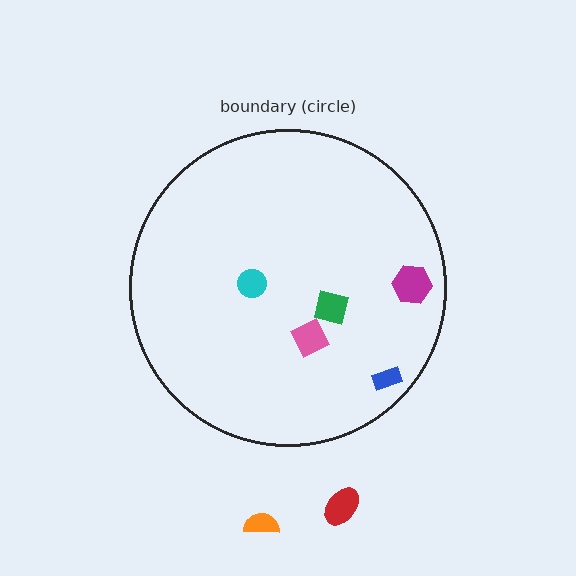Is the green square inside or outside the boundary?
Inside.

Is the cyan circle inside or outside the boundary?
Inside.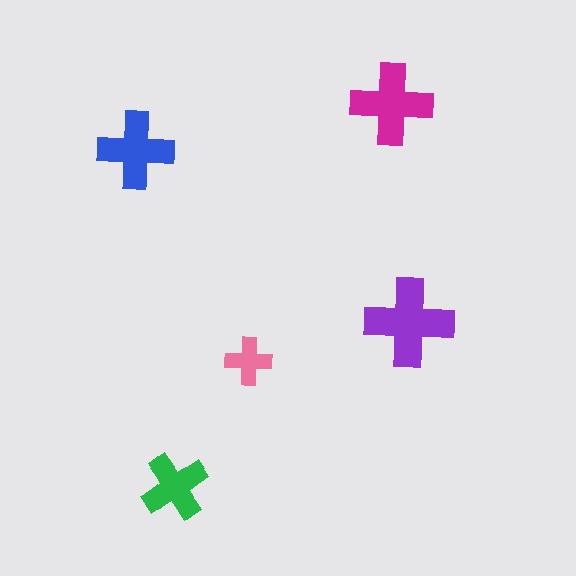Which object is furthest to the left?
The blue cross is leftmost.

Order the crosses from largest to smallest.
the purple one, the magenta one, the blue one, the green one, the pink one.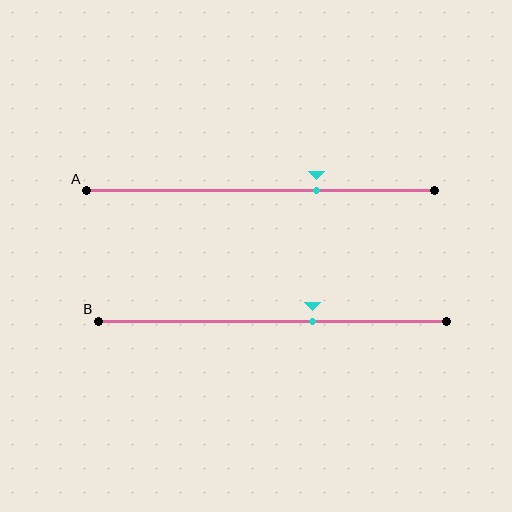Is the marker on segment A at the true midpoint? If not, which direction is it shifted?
No, the marker on segment A is shifted to the right by about 16% of the segment length.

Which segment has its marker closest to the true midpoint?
Segment B has its marker closest to the true midpoint.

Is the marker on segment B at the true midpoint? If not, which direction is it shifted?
No, the marker on segment B is shifted to the right by about 12% of the segment length.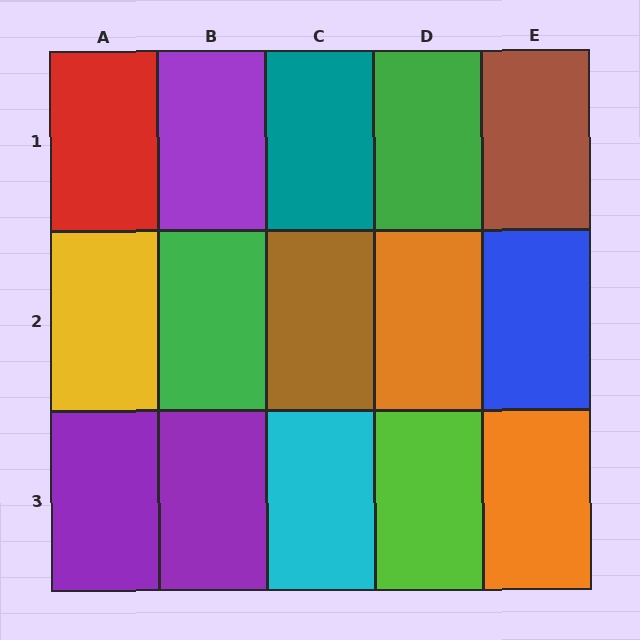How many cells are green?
2 cells are green.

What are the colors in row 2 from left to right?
Yellow, green, brown, orange, blue.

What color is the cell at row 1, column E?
Brown.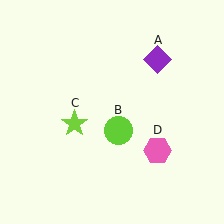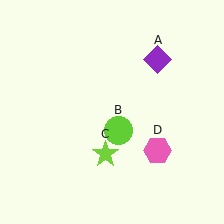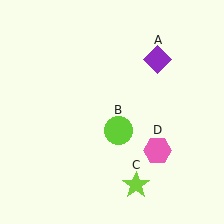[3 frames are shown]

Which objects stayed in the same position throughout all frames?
Purple diamond (object A) and lime circle (object B) and pink hexagon (object D) remained stationary.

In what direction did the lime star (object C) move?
The lime star (object C) moved down and to the right.